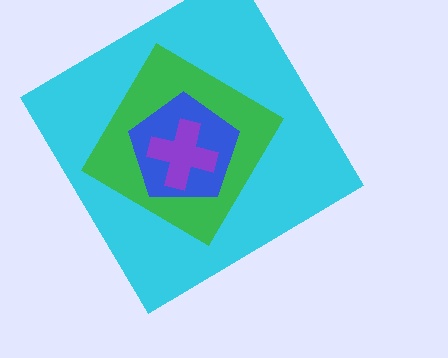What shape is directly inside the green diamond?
The blue pentagon.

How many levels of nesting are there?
4.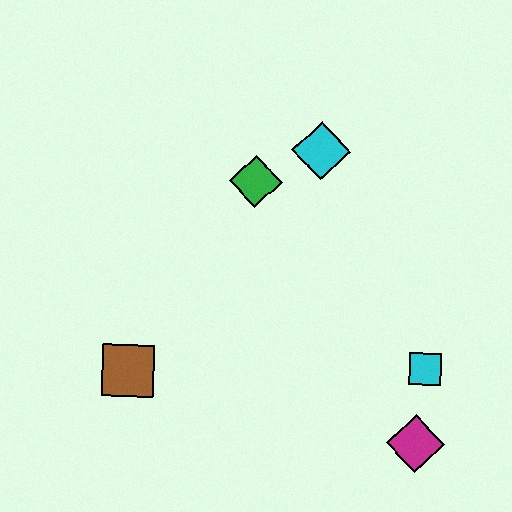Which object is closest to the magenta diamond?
The cyan square is closest to the magenta diamond.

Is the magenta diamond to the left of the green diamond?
No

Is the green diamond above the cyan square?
Yes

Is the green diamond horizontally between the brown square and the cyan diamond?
Yes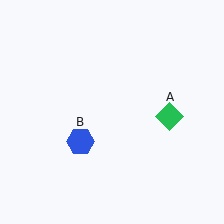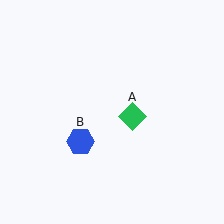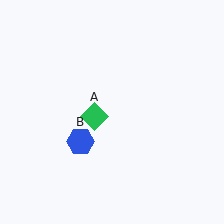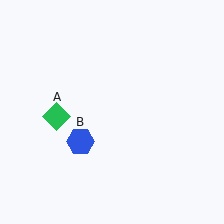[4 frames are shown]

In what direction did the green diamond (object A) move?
The green diamond (object A) moved left.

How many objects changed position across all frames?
1 object changed position: green diamond (object A).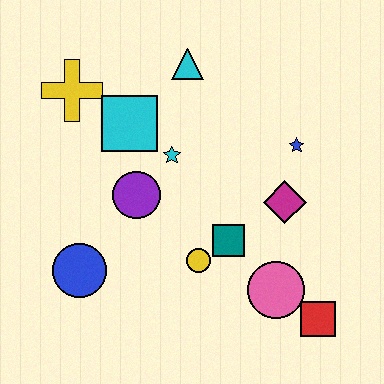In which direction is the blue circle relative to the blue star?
The blue circle is to the left of the blue star.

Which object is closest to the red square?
The pink circle is closest to the red square.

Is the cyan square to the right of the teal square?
No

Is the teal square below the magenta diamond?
Yes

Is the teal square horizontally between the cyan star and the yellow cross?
No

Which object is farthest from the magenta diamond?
The yellow cross is farthest from the magenta diamond.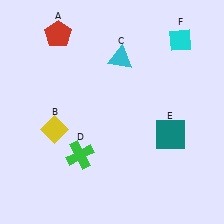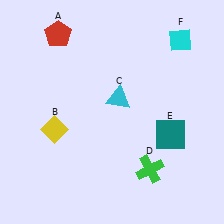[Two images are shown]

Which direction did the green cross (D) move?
The green cross (D) moved right.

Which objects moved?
The objects that moved are: the cyan triangle (C), the green cross (D).